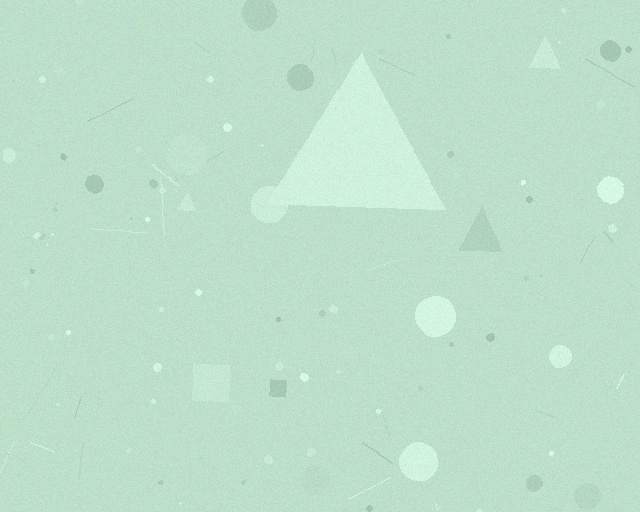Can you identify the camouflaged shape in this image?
The camouflaged shape is a triangle.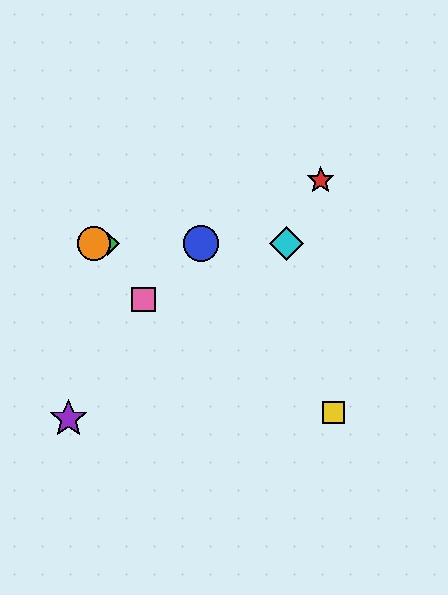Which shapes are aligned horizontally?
The blue circle, the green diamond, the orange circle, the cyan diamond are aligned horizontally.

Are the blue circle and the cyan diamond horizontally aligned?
Yes, both are at y≈244.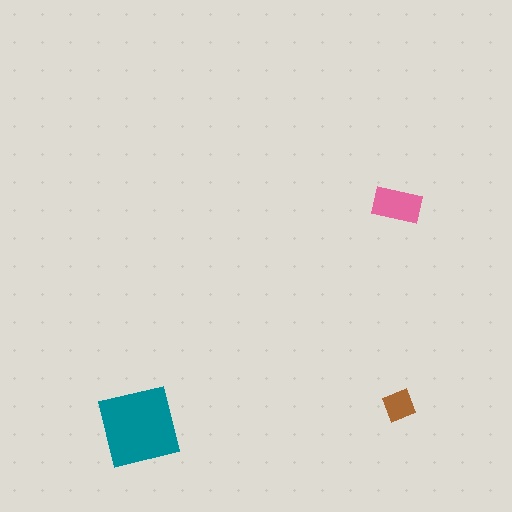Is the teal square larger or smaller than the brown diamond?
Larger.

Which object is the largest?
The teal square.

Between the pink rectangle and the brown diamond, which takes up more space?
The pink rectangle.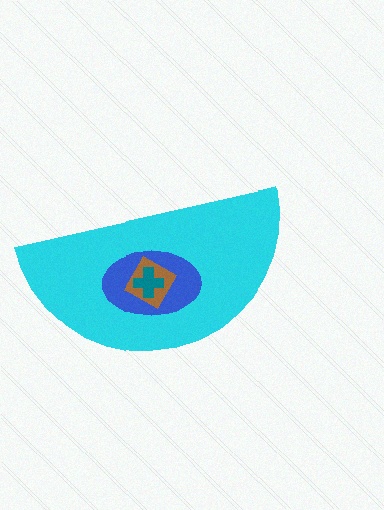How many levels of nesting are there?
4.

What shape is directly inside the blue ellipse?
The brown diamond.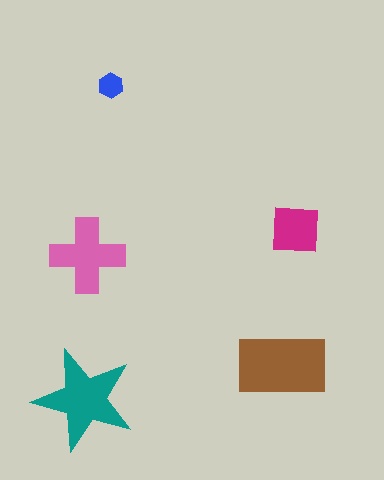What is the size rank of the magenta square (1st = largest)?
4th.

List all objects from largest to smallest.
The brown rectangle, the teal star, the pink cross, the magenta square, the blue hexagon.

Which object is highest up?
The blue hexagon is topmost.